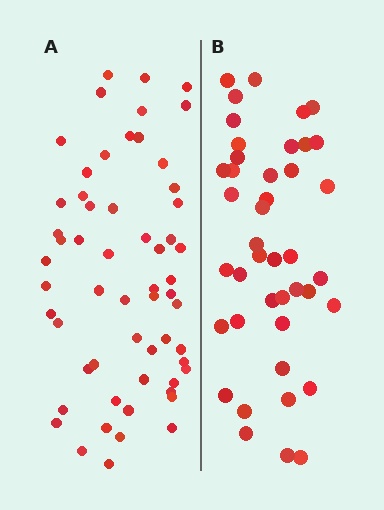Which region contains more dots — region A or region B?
Region A (the left region) has more dots.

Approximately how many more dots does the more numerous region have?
Region A has approximately 15 more dots than region B.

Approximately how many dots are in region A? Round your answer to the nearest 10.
About 60 dots. (The exact count is 58, which rounds to 60.)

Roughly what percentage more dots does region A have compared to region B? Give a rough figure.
About 40% more.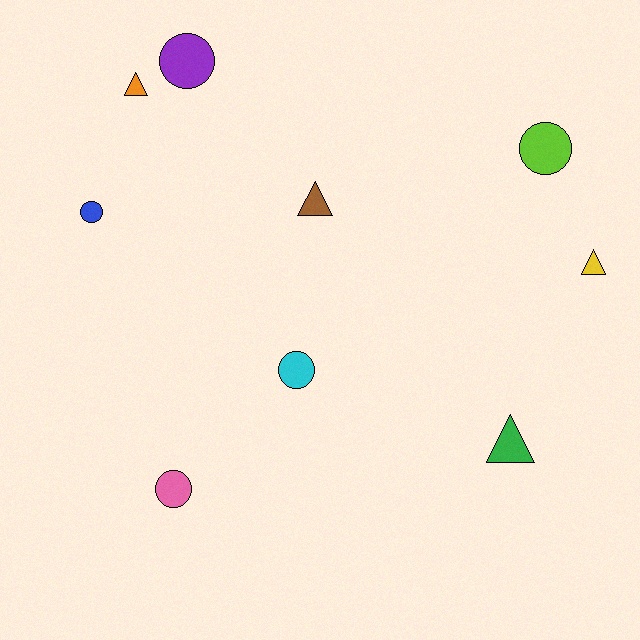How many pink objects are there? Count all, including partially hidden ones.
There is 1 pink object.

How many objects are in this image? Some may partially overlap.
There are 9 objects.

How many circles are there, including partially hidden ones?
There are 5 circles.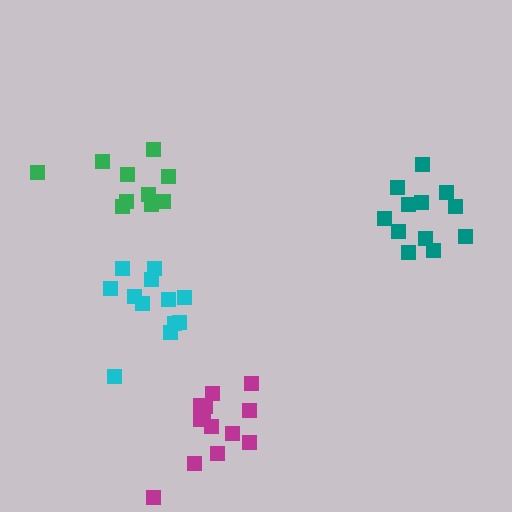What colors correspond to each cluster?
The clusters are colored: green, magenta, teal, cyan.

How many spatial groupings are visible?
There are 4 spatial groupings.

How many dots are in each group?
Group 1: 10 dots, Group 2: 13 dots, Group 3: 12 dots, Group 4: 12 dots (47 total).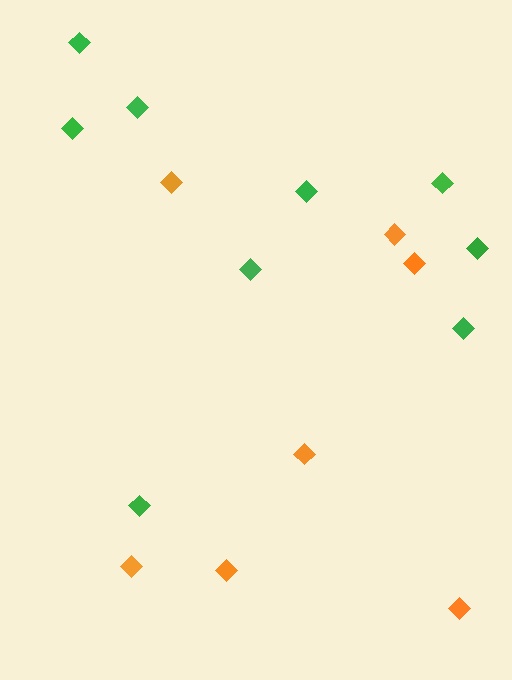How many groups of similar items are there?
There are 2 groups: one group of orange diamonds (7) and one group of green diamonds (9).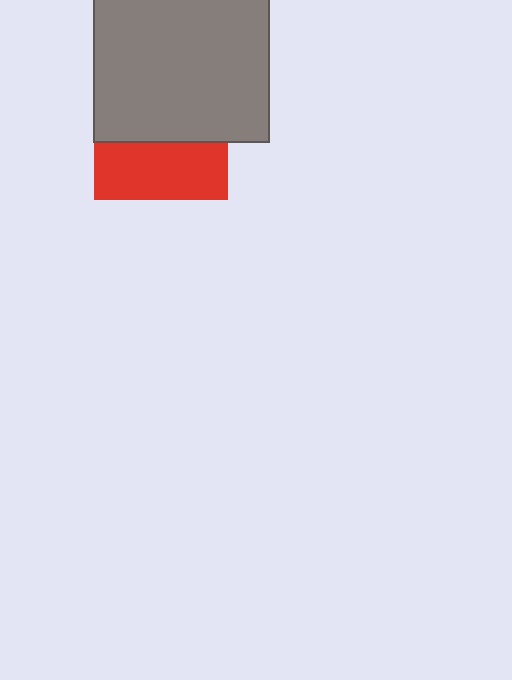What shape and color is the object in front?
The object in front is a gray square.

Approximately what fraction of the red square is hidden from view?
Roughly 58% of the red square is hidden behind the gray square.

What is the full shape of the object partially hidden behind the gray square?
The partially hidden object is a red square.